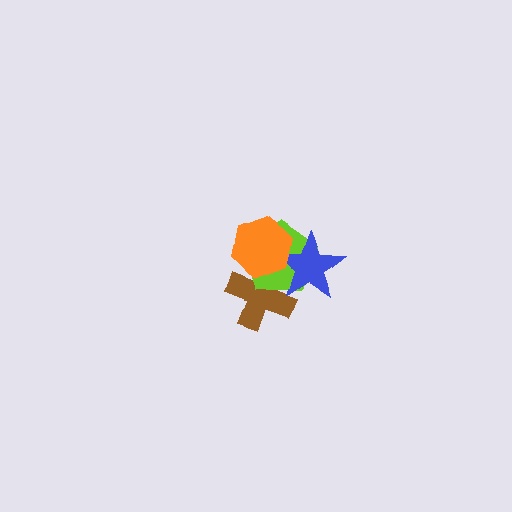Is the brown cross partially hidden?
Yes, it is partially covered by another shape.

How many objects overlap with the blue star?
3 objects overlap with the blue star.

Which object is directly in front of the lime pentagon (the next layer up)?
The blue star is directly in front of the lime pentagon.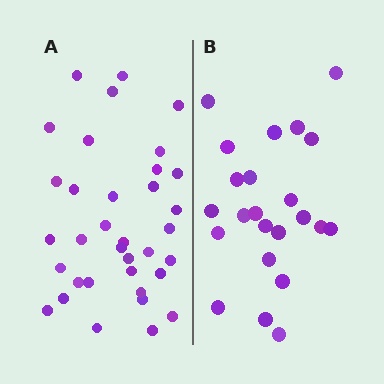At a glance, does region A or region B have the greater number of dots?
Region A (the left region) has more dots.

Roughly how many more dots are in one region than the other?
Region A has roughly 12 or so more dots than region B.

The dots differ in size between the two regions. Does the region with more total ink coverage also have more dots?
No. Region B has more total ink coverage because its dots are larger, but region A actually contains more individual dots. Total area can be misleading — the number of items is what matters here.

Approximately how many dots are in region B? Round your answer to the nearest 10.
About 20 dots. (The exact count is 23, which rounds to 20.)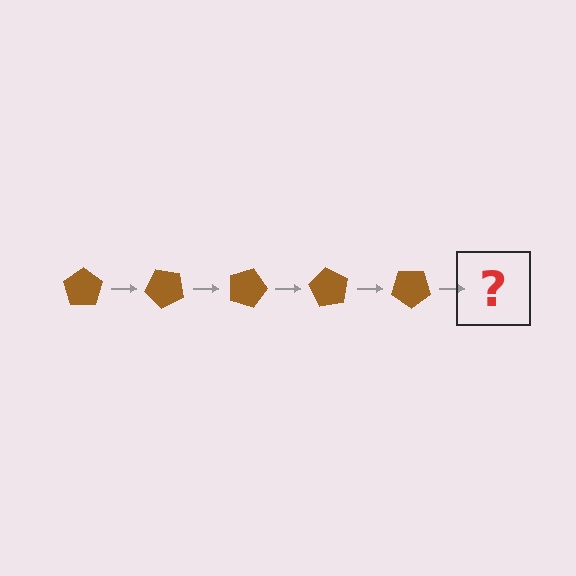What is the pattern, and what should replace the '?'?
The pattern is that the pentagon rotates 45 degrees each step. The '?' should be a brown pentagon rotated 225 degrees.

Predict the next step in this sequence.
The next step is a brown pentagon rotated 225 degrees.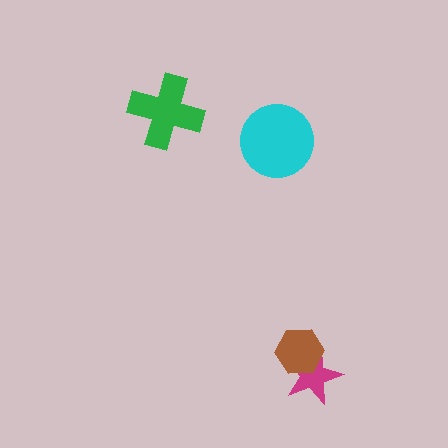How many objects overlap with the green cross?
0 objects overlap with the green cross.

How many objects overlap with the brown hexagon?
1 object overlaps with the brown hexagon.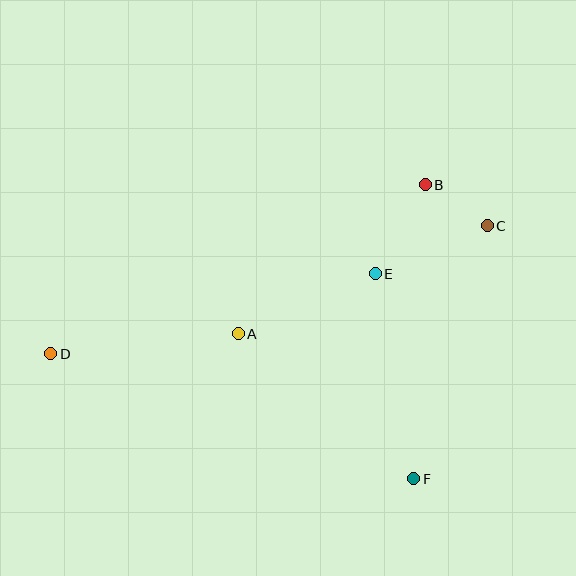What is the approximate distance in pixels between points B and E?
The distance between B and E is approximately 102 pixels.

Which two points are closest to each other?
Points B and C are closest to each other.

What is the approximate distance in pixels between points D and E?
The distance between D and E is approximately 334 pixels.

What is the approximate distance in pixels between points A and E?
The distance between A and E is approximately 150 pixels.